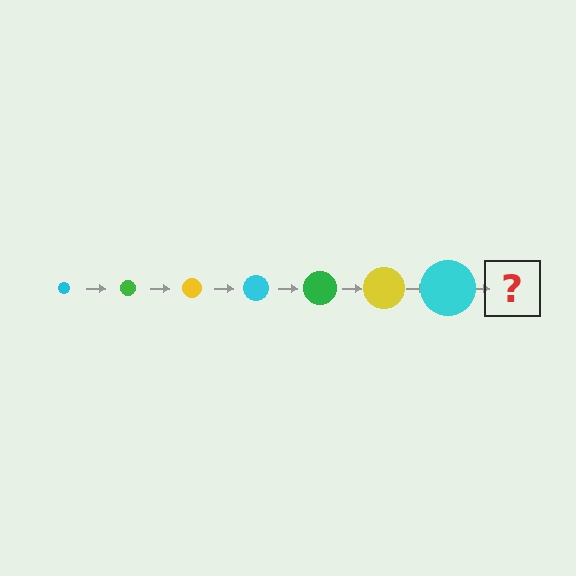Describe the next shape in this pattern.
It should be a green circle, larger than the previous one.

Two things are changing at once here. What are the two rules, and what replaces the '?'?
The two rules are that the circle grows larger each step and the color cycles through cyan, green, and yellow. The '?' should be a green circle, larger than the previous one.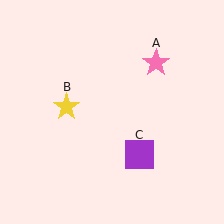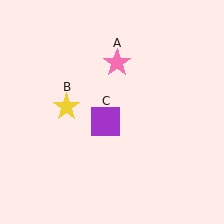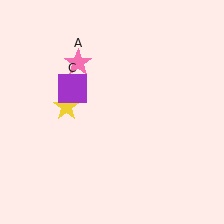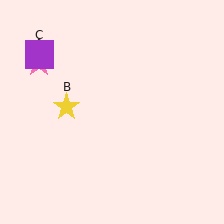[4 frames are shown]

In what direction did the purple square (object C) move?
The purple square (object C) moved up and to the left.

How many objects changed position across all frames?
2 objects changed position: pink star (object A), purple square (object C).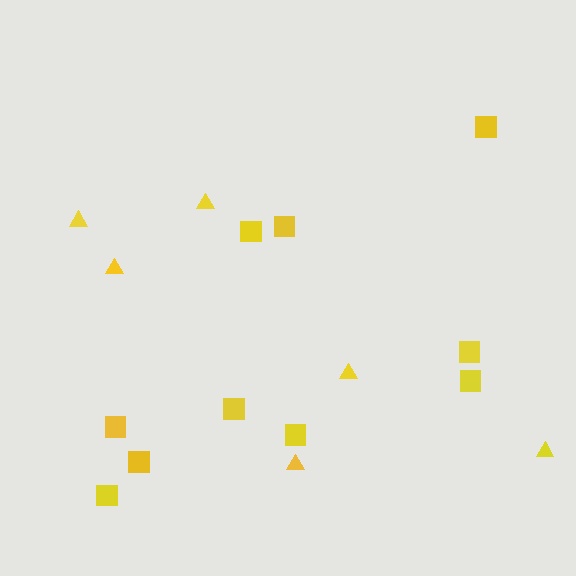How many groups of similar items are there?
There are 2 groups: one group of triangles (6) and one group of squares (10).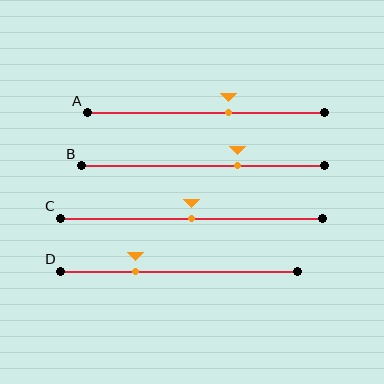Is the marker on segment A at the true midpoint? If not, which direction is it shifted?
No, the marker on segment A is shifted to the right by about 10% of the segment length.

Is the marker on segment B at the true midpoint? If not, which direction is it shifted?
No, the marker on segment B is shifted to the right by about 15% of the segment length.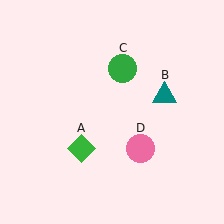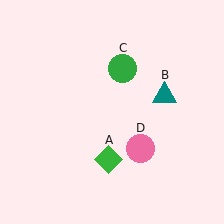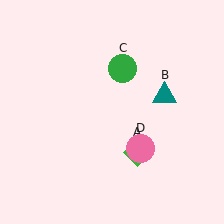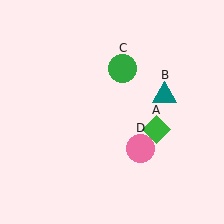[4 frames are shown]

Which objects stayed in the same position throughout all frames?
Teal triangle (object B) and green circle (object C) and pink circle (object D) remained stationary.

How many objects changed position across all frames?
1 object changed position: green diamond (object A).